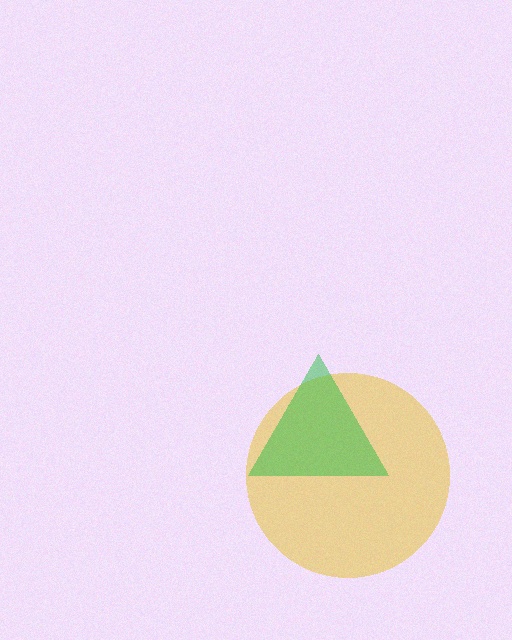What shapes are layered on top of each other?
The layered shapes are: a yellow circle, a green triangle.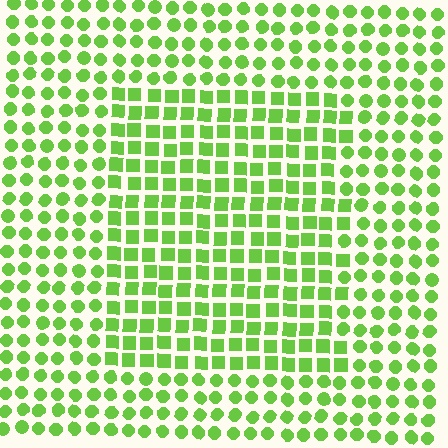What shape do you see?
I see a rectangle.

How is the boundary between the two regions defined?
The boundary is defined by a change in element shape: squares inside vs. circles outside. All elements share the same color and spacing.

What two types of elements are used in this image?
The image uses squares inside the rectangle region and circles outside it.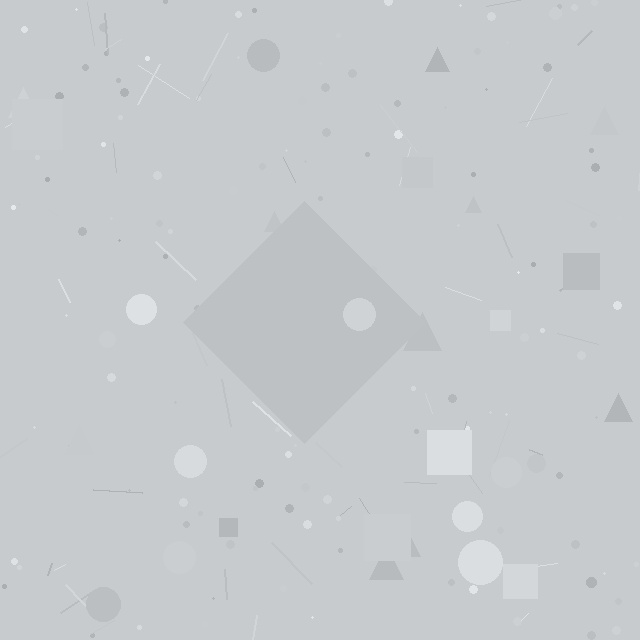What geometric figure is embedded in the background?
A diamond is embedded in the background.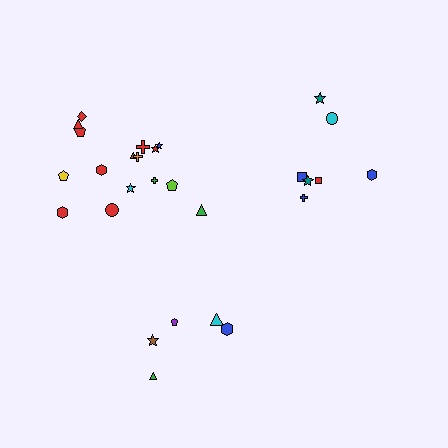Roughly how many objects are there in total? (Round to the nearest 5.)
Roughly 30 objects in total.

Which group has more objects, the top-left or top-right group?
The top-left group.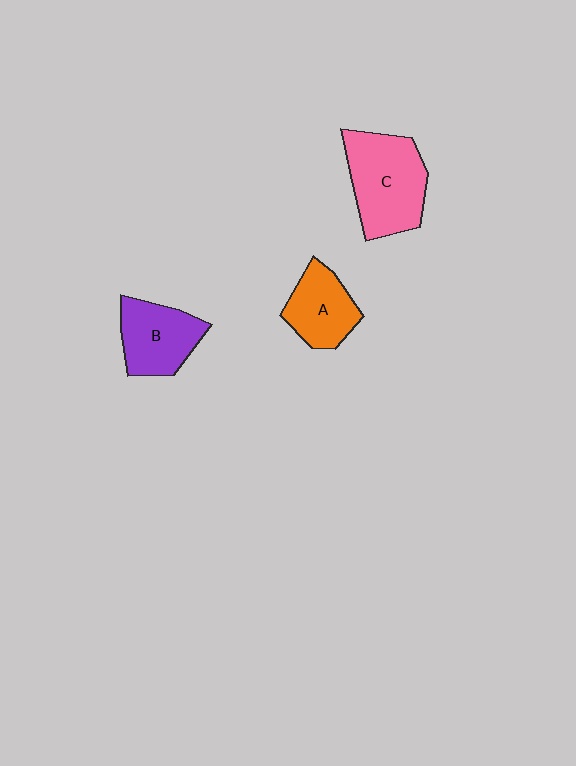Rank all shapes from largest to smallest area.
From largest to smallest: C (pink), B (purple), A (orange).